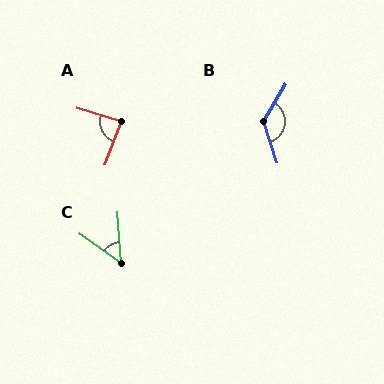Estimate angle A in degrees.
Approximately 86 degrees.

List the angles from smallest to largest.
C (50°), A (86°), B (131°).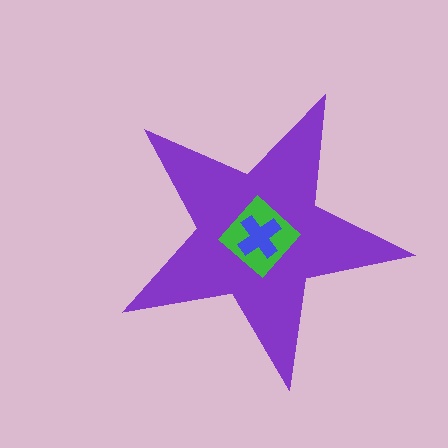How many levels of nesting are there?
3.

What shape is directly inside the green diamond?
The blue cross.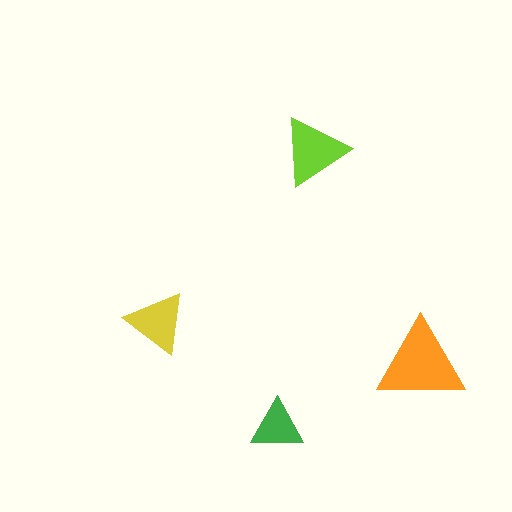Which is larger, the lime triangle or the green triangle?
The lime one.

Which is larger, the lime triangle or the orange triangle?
The orange one.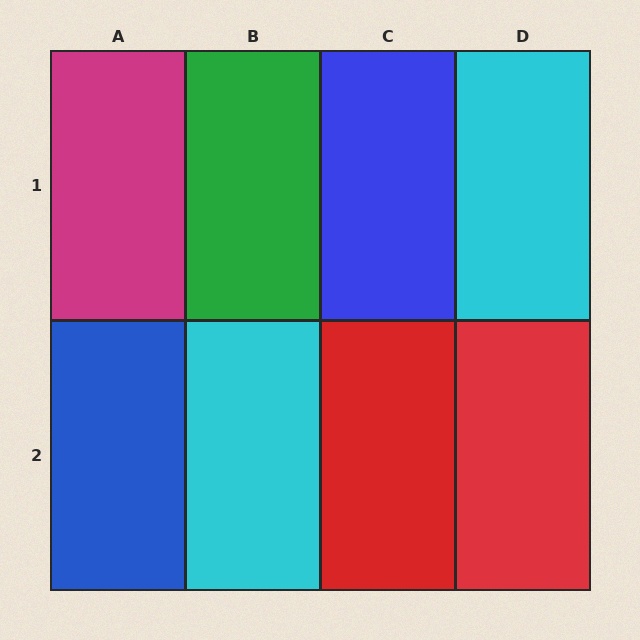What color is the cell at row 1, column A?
Magenta.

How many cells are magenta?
1 cell is magenta.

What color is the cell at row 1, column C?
Blue.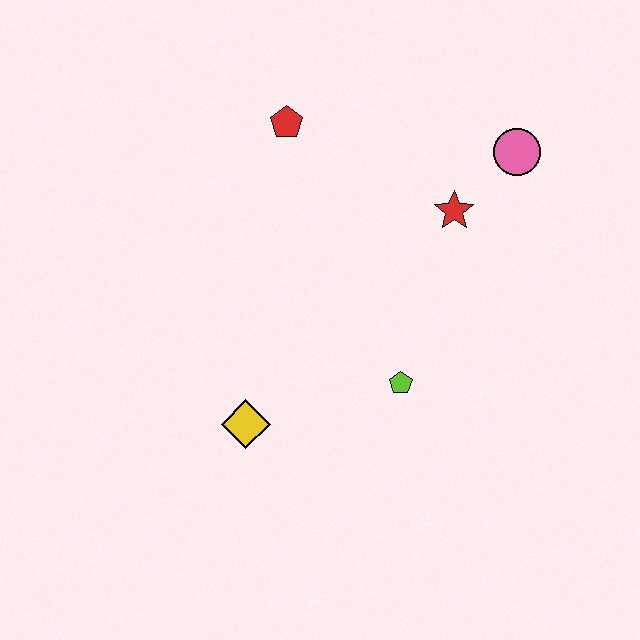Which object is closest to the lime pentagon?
The yellow diamond is closest to the lime pentagon.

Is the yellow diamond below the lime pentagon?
Yes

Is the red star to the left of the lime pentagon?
No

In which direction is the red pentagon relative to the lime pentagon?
The red pentagon is above the lime pentagon.